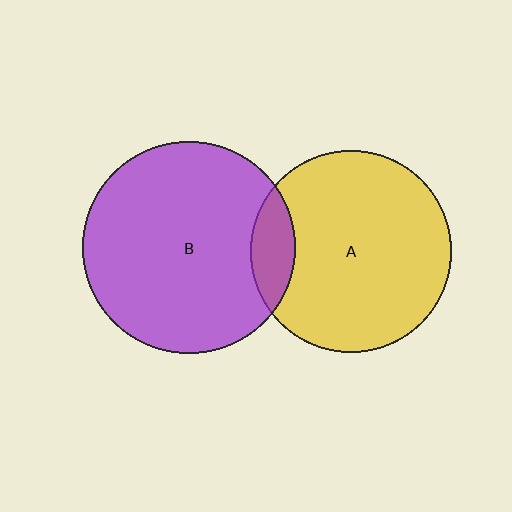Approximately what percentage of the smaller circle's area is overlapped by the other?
Approximately 10%.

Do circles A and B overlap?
Yes.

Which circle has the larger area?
Circle B (purple).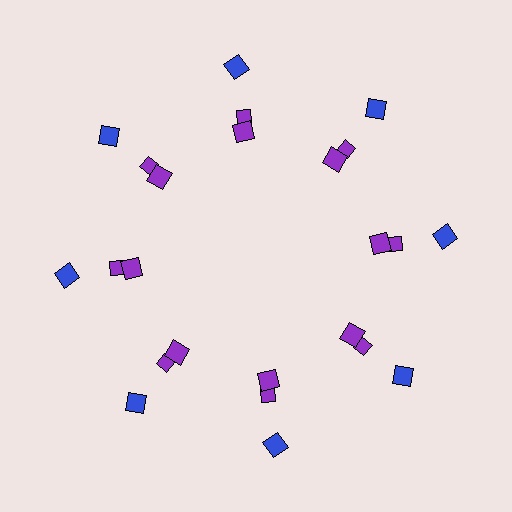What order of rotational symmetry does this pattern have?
This pattern has 8-fold rotational symmetry.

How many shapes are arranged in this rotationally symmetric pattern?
There are 24 shapes, arranged in 8 groups of 3.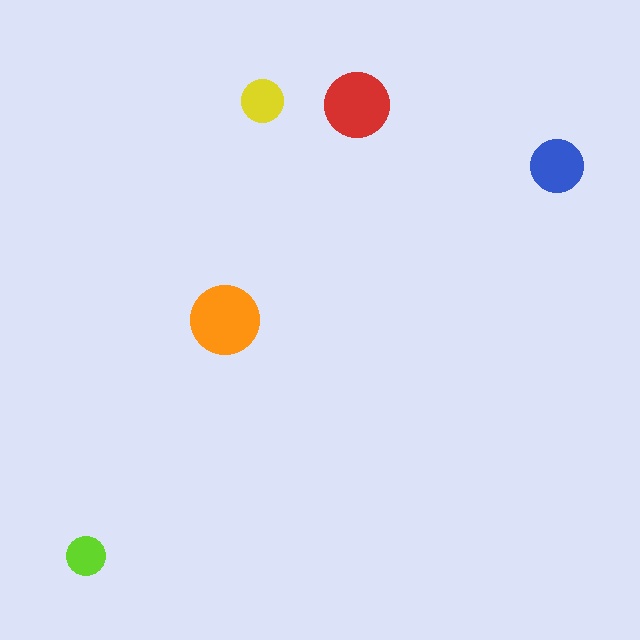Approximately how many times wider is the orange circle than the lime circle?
About 2 times wider.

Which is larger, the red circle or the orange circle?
The orange one.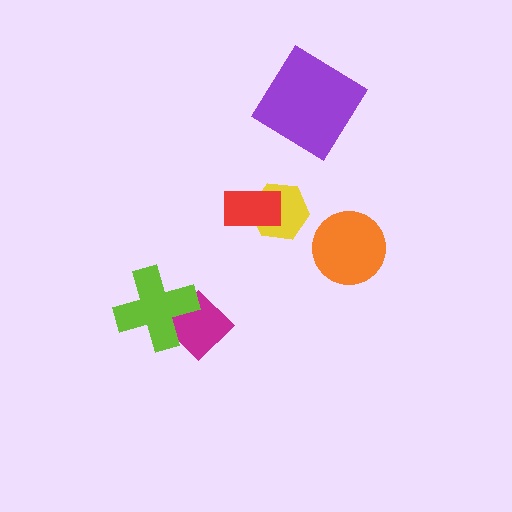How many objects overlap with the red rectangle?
1 object overlaps with the red rectangle.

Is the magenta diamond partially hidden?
Yes, it is partially covered by another shape.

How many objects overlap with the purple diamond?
0 objects overlap with the purple diamond.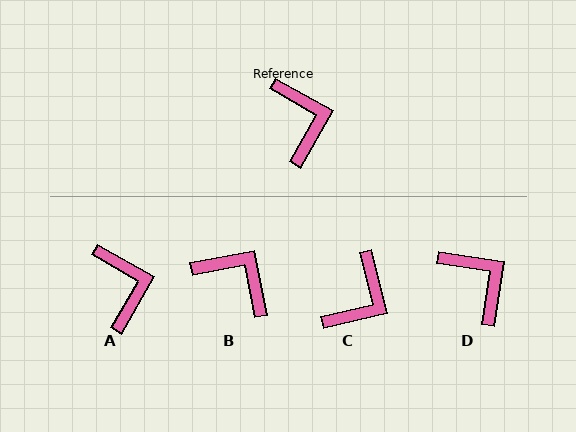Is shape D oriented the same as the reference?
No, it is off by about 21 degrees.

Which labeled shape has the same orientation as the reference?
A.